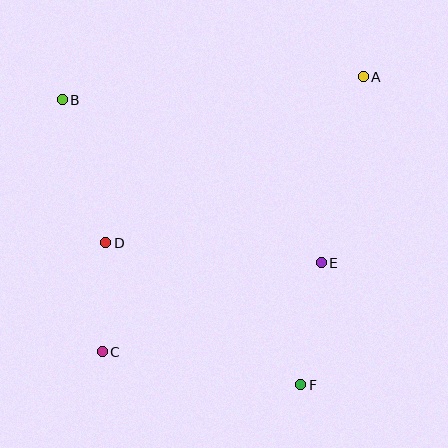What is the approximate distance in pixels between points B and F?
The distance between B and F is approximately 372 pixels.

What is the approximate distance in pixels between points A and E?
The distance between A and E is approximately 190 pixels.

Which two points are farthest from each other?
Points A and C are farthest from each other.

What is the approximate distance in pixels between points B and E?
The distance between B and E is approximately 306 pixels.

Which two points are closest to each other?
Points C and D are closest to each other.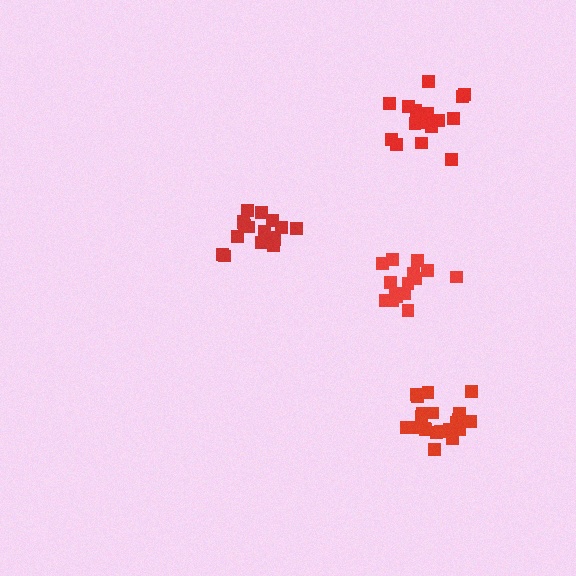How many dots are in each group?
Group 1: 17 dots, Group 2: 15 dots, Group 3: 17 dots, Group 4: 21 dots (70 total).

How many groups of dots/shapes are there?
There are 4 groups.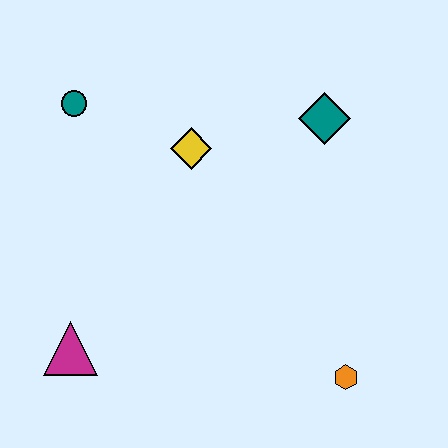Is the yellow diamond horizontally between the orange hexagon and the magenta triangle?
Yes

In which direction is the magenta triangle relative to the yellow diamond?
The magenta triangle is below the yellow diamond.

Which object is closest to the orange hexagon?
The teal diamond is closest to the orange hexagon.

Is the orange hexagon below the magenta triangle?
Yes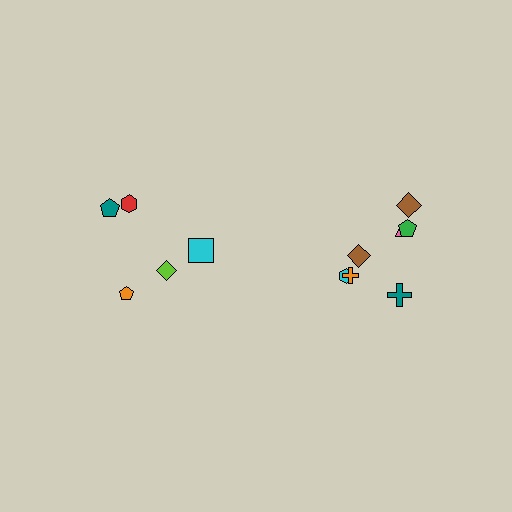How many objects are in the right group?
There are 7 objects.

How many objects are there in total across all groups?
There are 12 objects.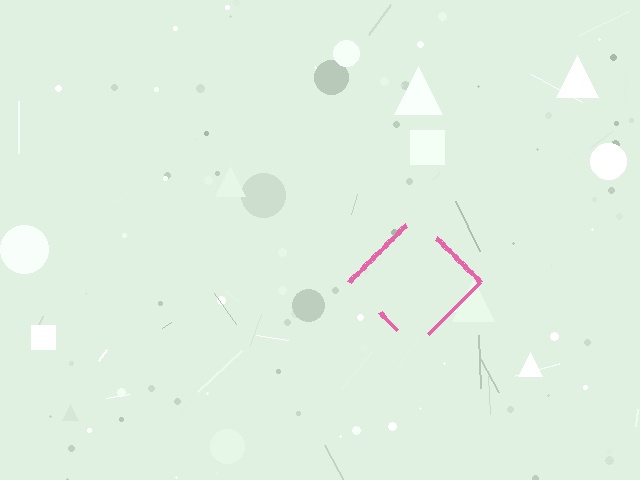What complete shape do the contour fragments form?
The contour fragments form a diamond.